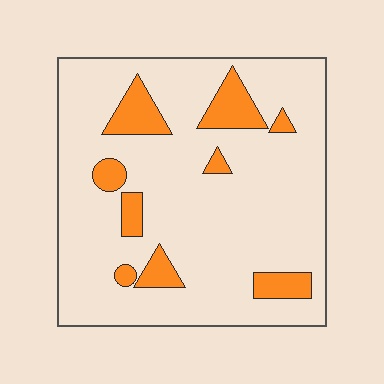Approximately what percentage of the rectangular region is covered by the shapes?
Approximately 15%.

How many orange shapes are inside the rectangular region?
9.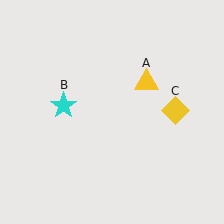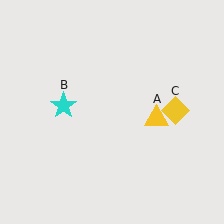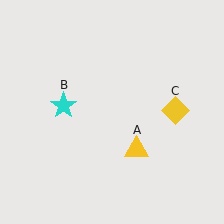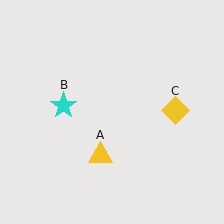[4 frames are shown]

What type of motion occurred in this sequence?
The yellow triangle (object A) rotated clockwise around the center of the scene.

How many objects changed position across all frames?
1 object changed position: yellow triangle (object A).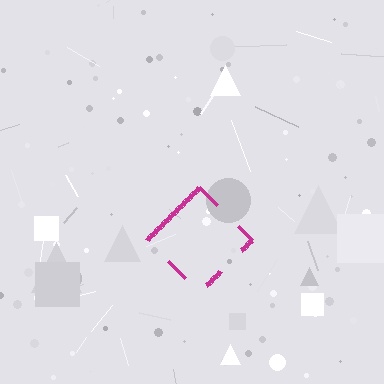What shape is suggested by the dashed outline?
The dashed outline suggests a diamond.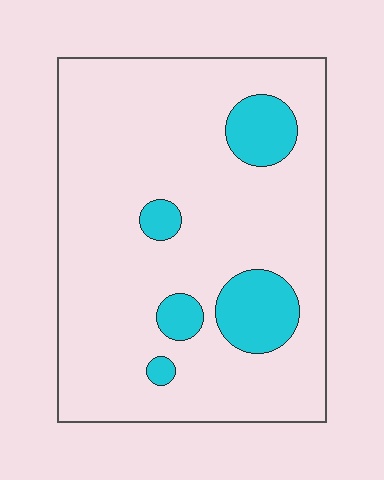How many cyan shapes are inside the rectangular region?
5.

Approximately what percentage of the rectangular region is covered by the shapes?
Approximately 15%.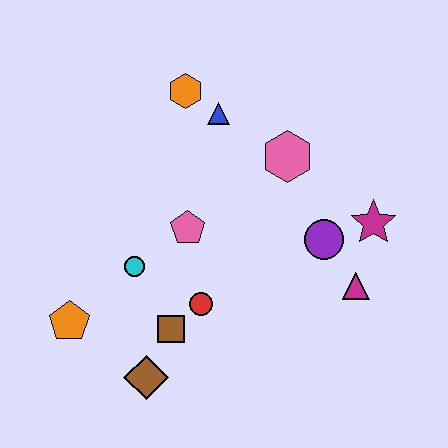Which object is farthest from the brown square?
The orange hexagon is farthest from the brown square.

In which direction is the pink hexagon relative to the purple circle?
The pink hexagon is above the purple circle.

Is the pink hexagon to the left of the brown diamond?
No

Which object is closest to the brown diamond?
The brown square is closest to the brown diamond.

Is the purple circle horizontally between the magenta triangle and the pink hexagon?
Yes